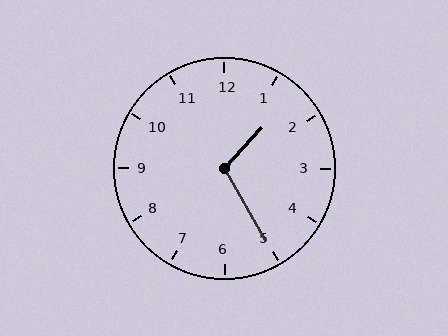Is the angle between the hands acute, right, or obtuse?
It is obtuse.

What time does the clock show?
1:25.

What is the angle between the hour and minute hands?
Approximately 108 degrees.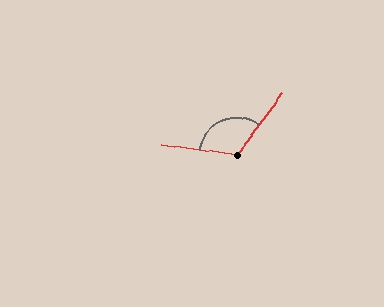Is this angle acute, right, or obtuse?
It is obtuse.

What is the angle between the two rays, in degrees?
Approximately 118 degrees.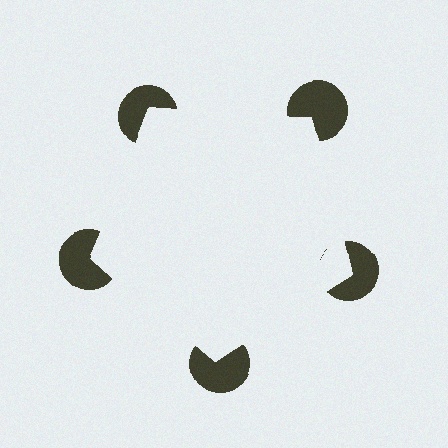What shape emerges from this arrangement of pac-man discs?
An illusory pentagon — its edges are inferred from the aligned wedge cuts in the pac-man discs, not physically drawn.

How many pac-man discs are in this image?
There are 5 — one at each vertex of the illusory pentagon.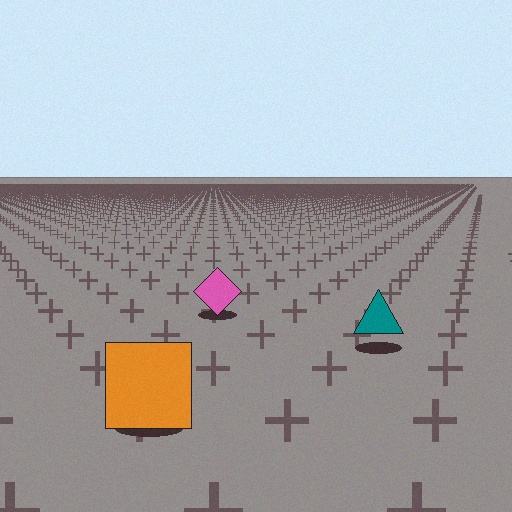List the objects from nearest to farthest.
From nearest to farthest: the orange square, the teal triangle, the pink diamond.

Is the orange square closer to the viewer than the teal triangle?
Yes. The orange square is closer — you can tell from the texture gradient: the ground texture is coarser near it.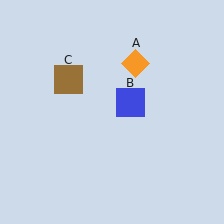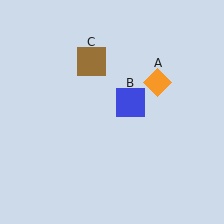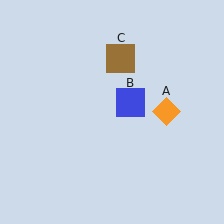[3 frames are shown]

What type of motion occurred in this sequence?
The orange diamond (object A), brown square (object C) rotated clockwise around the center of the scene.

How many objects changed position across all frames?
2 objects changed position: orange diamond (object A), brown square (object C).